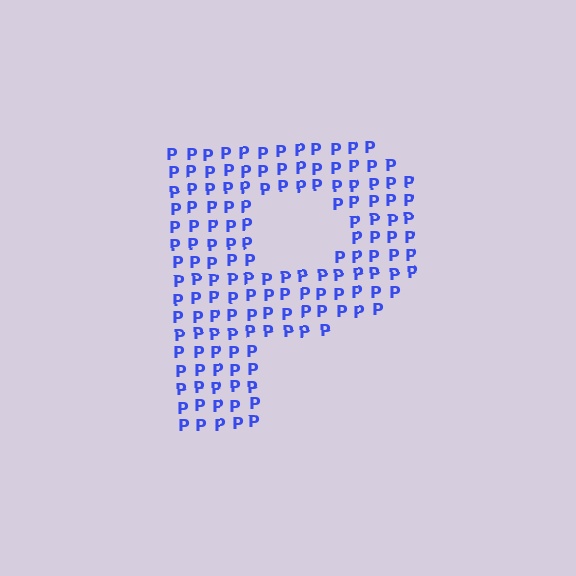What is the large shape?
The large shape is the letter P.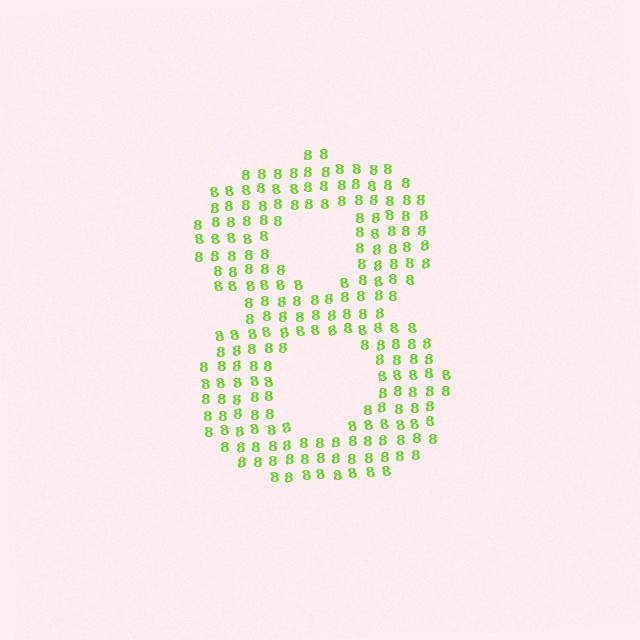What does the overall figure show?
The overall figure shows the digit 8.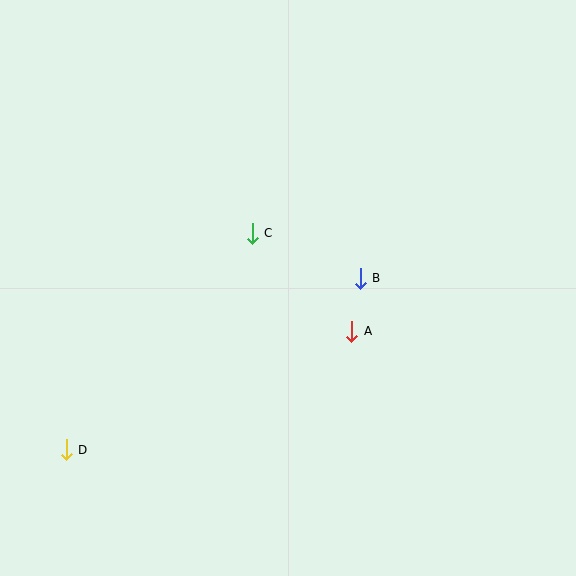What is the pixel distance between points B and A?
The distance between B and A is 54 pixels.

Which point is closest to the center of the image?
Point C at (252, 233) is closest to the center.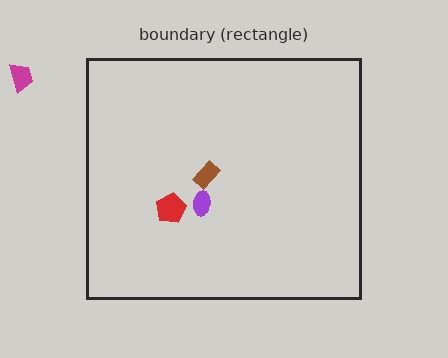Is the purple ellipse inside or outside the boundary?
Inside.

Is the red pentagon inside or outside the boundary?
Inside.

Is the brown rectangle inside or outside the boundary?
Inside.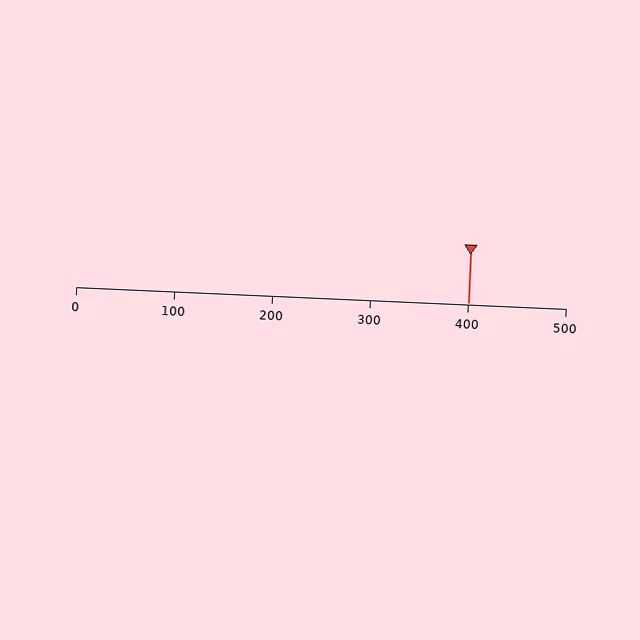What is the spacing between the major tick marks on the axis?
The major ticks are spaced 100 apart.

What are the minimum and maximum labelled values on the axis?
The axis runs from 0 to 500.